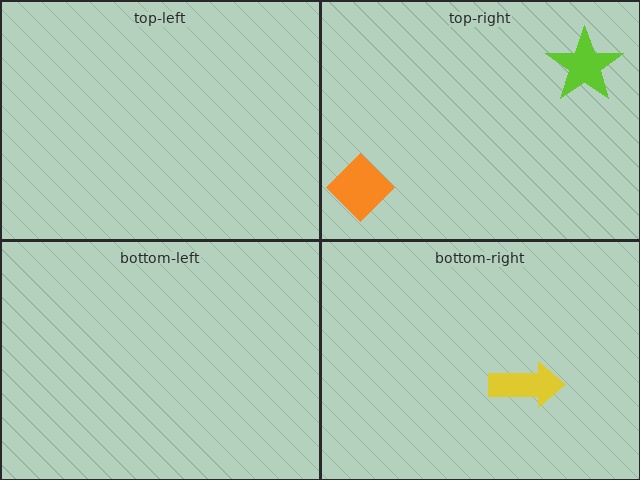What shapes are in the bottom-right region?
The yellow arrow.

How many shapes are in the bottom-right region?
1.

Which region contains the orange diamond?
The top-right region.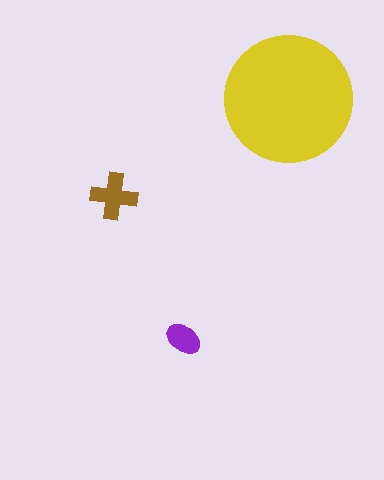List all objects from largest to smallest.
The yellow circle, the brown cross, the purple ellipse.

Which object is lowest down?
The purple ellipse is bottommost.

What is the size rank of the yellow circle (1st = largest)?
1st.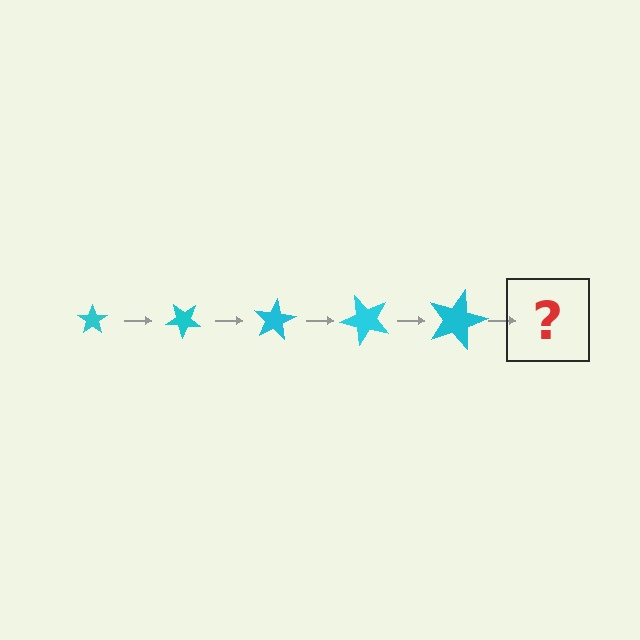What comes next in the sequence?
The next element should be a star, larger than the previous one and rotated 200 degrees from the start.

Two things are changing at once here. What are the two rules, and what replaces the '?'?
The two rules are that the star grows larger each step and it rotates 40 degrees each step. The '?' should be a star, larger than the previous one and rotated 200 degrees from the start.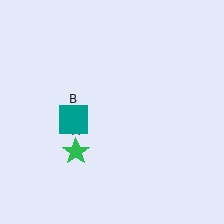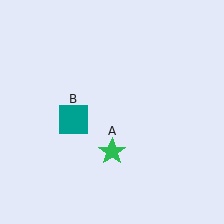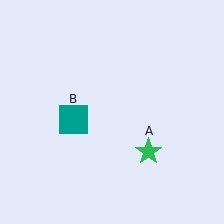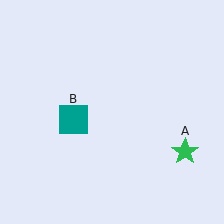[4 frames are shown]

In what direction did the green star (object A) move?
The green star (object A) moved right.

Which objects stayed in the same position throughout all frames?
Teal square (object B) remained stationary.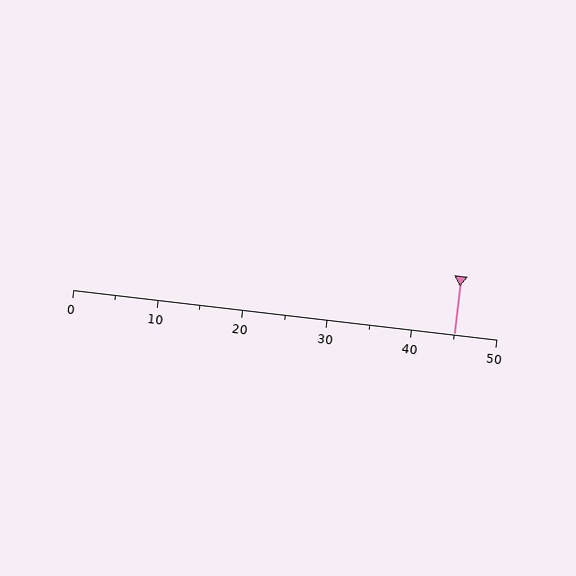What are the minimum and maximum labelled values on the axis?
The axis runs from 0 to 50.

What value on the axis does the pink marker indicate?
The marker indicates approximately 45.